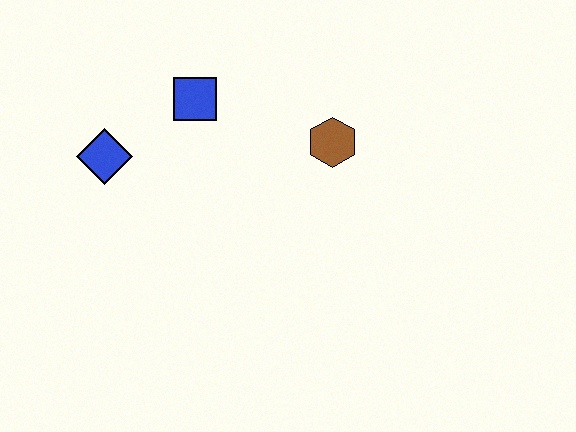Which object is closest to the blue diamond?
The blue square is closest to the blue diamond.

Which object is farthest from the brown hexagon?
The blue diamond is farthest from the brown hexagon.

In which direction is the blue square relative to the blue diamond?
The blue square is to the right of the blue diamond.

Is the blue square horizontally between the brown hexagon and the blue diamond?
Yes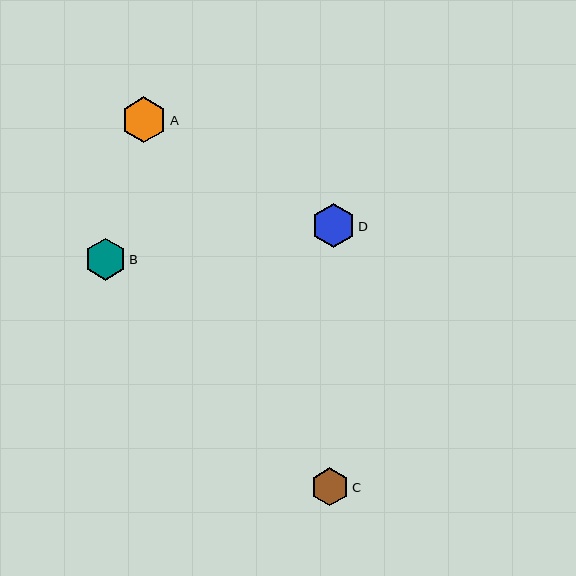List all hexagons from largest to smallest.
From largest to smallest: A, D, B, C.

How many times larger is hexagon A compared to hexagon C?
Hexagon A is approximately 1.2 times the size of hexagon C.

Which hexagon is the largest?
Hexagon A is the largest with a size of approximately 46 pixels.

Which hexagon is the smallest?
Hexagon C is the smallest with a size of approximately 38 pixels.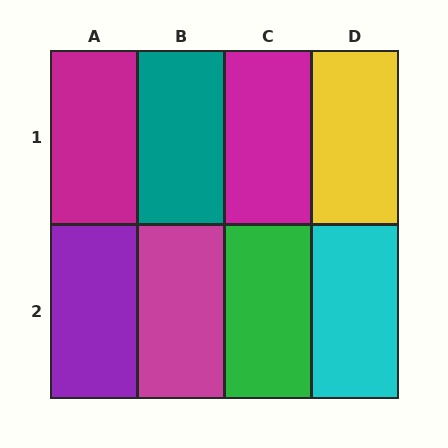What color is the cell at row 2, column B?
Magenta.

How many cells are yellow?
1 cell is yellow.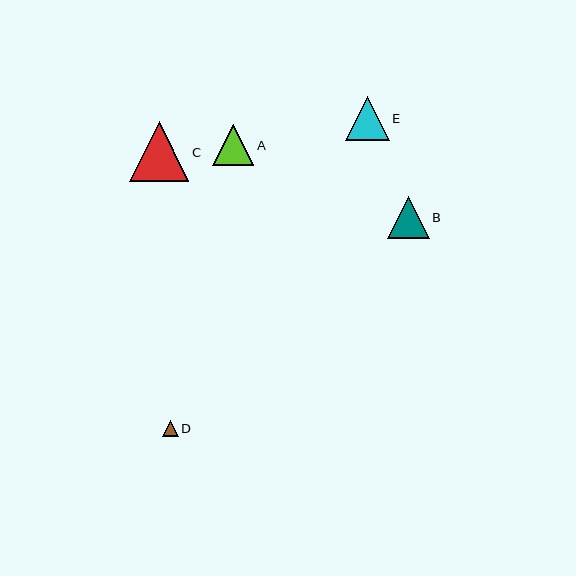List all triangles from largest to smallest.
From largest to smallest: C, E, B, A, D.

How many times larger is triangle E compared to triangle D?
Triangle E is approximately 2.8 times the size of triangle D.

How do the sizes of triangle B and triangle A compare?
Triangle B and triangle A are approximately the same size.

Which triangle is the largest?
Triangle C is the largest with a size of approximately 59 pixels.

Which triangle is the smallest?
Triangle D is the smallest with a size of approximately 16 pixels.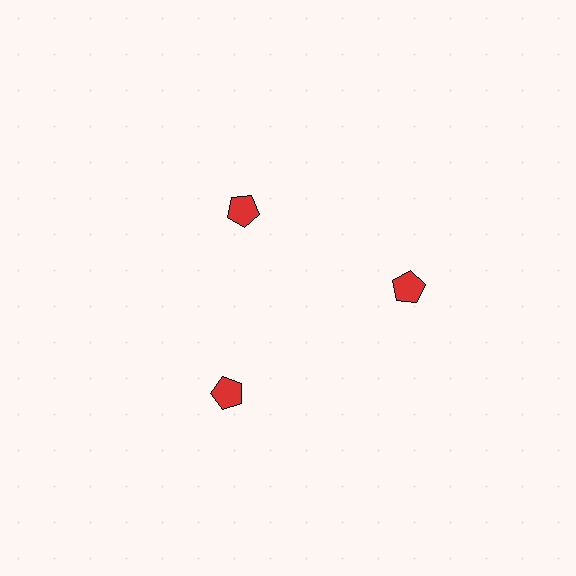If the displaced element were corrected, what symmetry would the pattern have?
It would have 3-fold rotational symmetry — the pattern would map onto itself every 120 degrees.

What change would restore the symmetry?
The symmetry would be restored by moving it outward, back onto the ring so that all 3 pentagons sit at equal angles and equal distance from the center.